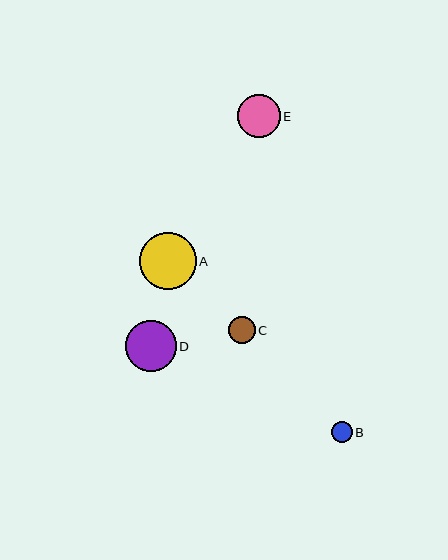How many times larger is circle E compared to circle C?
Circle E is approximately 1.6 times the size of circle C.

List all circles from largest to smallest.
From largest to smallest: A, D, E, C, B.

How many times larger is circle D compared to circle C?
Circle D is approximately 1.9 times the size of circle C.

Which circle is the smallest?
Circle B is the smallest with a size of approximately 21 pixels.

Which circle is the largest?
Circle A is the largest with a size of approximately 57 pixels.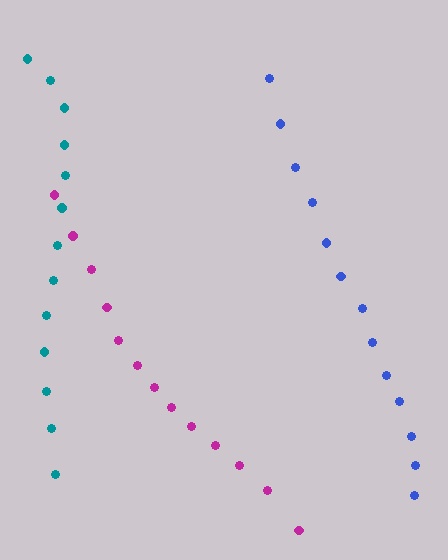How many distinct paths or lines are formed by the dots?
There are 3 distinct paths.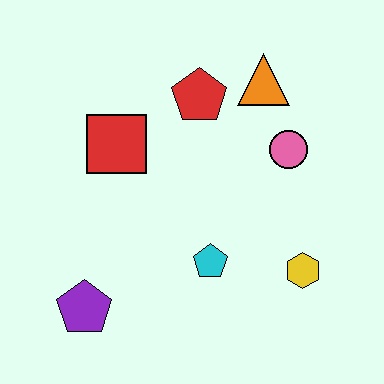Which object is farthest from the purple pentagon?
The orange triangle is farthest from the purple pentagon.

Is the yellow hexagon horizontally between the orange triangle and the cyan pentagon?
No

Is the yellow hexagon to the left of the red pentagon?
No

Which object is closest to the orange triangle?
The red pentagon is closest to the orange triangle.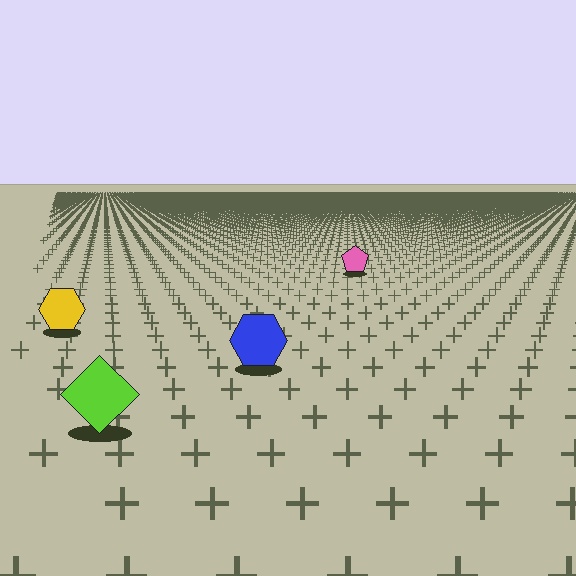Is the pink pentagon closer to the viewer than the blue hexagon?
No. The blue hexagon is closer — you can tell from the texture gradient: the ground texture is coarser near it.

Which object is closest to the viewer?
The lime diamond is closest. The texture marks near it are larger and more spread out.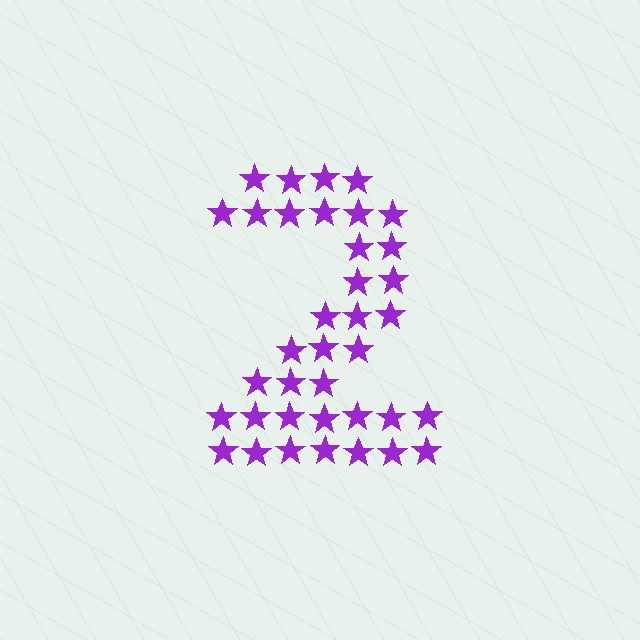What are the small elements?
The small elements are stars.